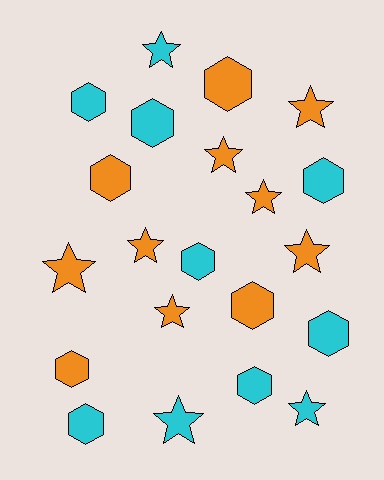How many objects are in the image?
There are 21 objects.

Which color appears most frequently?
Orange, with 11 objects.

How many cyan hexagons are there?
There are 7 cyan hexagons.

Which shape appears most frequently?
Hexagon, with 11 objects.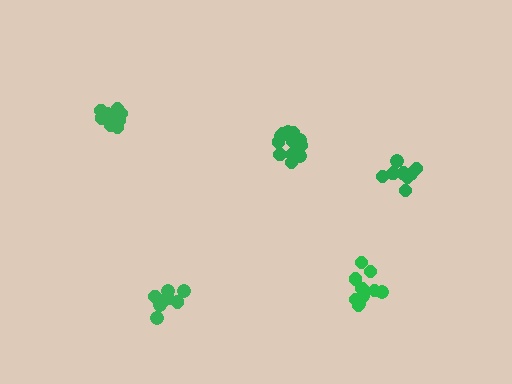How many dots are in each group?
Group 1: 10 dots, Group 2: 10 dots, Group 3: 15 dots, Group 4: 13 dots, Group 5: 10 dots (58 total).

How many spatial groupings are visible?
There are 5 spatial groupings.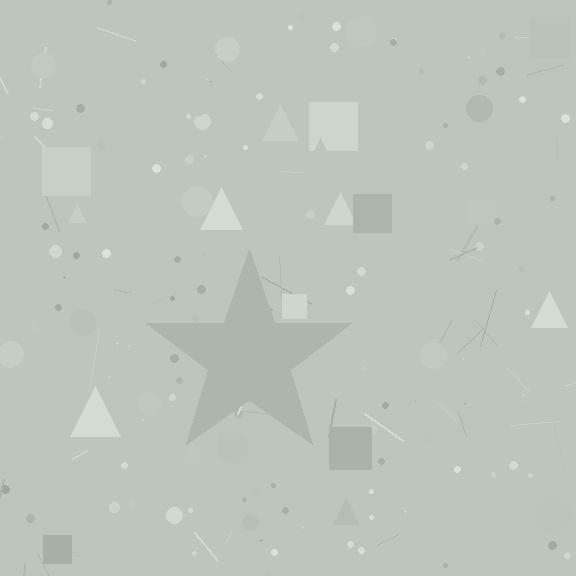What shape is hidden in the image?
A star is hidden in the image.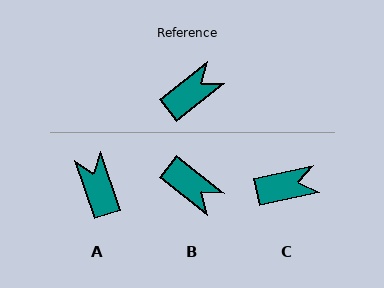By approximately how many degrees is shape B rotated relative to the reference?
Approximately 76 degrees clockwise.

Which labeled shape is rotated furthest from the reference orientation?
B, about 76 degrees away.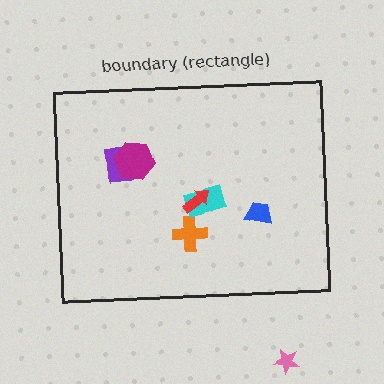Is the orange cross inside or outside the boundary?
Inside.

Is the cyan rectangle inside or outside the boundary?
Inside.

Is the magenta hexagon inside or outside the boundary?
Inside.